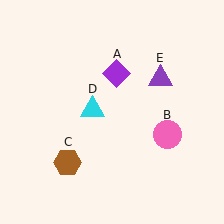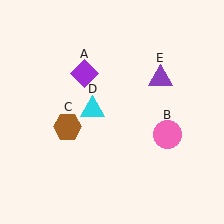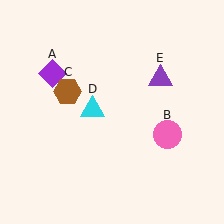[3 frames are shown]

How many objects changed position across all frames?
2 objects changed position: purple diamond (object A), brown hexagon (object C).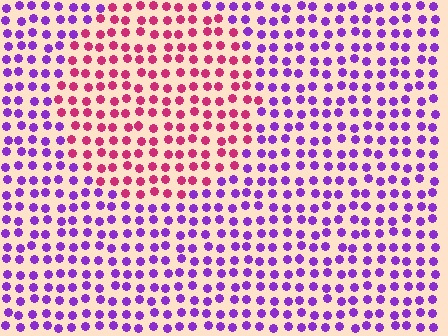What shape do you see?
I see a circle.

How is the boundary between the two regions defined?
The boundary is defined purely by a slight shift in hue (about 57 degrees). Spacing, size, and orientation are identical on both sides.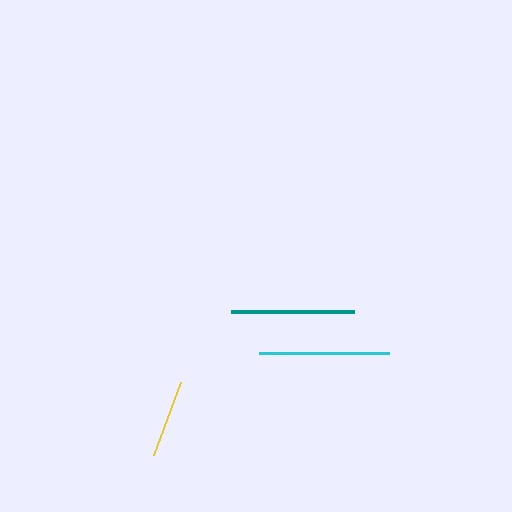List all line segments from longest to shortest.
From longest to shortest: cyan, teal, yellow.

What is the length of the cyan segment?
The cyan segment is approximately 130 pixels long.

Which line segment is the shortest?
The yellow line is the shortest at approximately 78 pixels.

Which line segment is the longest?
The cyan line is the longest at approximately 130 pixels.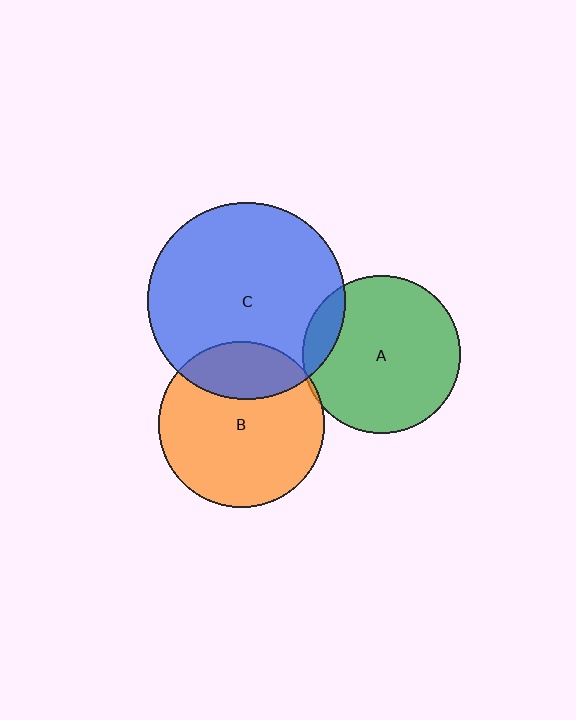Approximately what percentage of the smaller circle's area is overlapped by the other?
Approximately 10%.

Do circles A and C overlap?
Yes.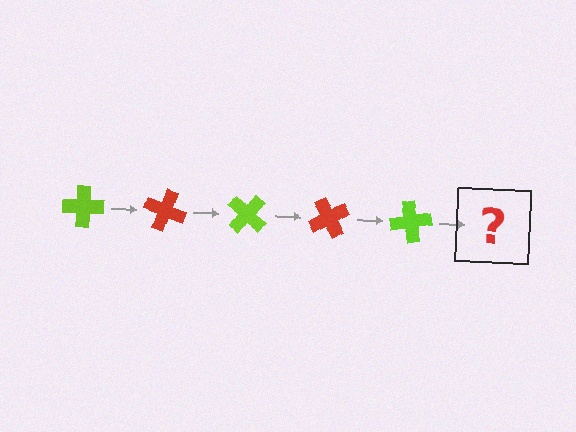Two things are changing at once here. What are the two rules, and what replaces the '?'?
The two rules are that it rotates 20 degrees each step and the color cycles through lime and red. The '?' should be a red cross, rotated 100 degrees from the start.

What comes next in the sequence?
The next element should be a red cross, rotated 100 degrees from the start.